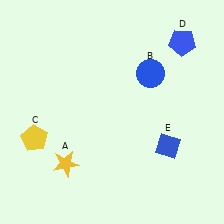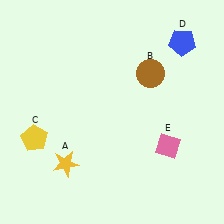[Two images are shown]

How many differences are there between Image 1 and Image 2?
There are 2 differences between the two images.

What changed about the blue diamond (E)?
In Image 1, E is blue. In Image 2, it changed to pink.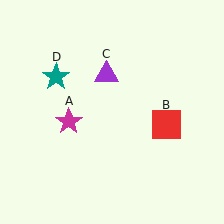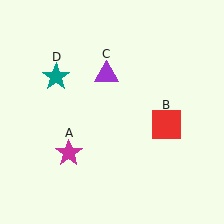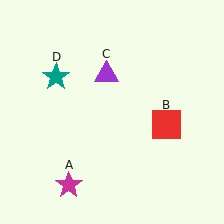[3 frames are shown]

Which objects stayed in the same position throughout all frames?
Red square (object B) and purple triangle (object C) and teal star (object D) remained stationary.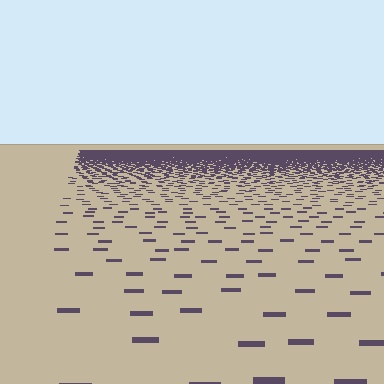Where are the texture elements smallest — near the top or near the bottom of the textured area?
Near the top.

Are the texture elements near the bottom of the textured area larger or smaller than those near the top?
Larger. Near the bottom, elements are closer to the viewer and appear at a bigger on-screen size.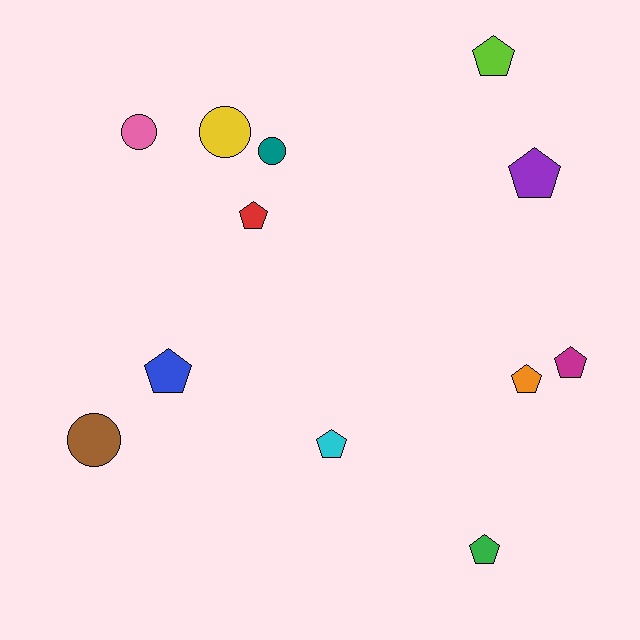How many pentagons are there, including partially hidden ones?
There are 8 pentagons.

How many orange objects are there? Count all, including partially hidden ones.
There is 1 orange object.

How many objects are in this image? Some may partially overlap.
There are 12 objects.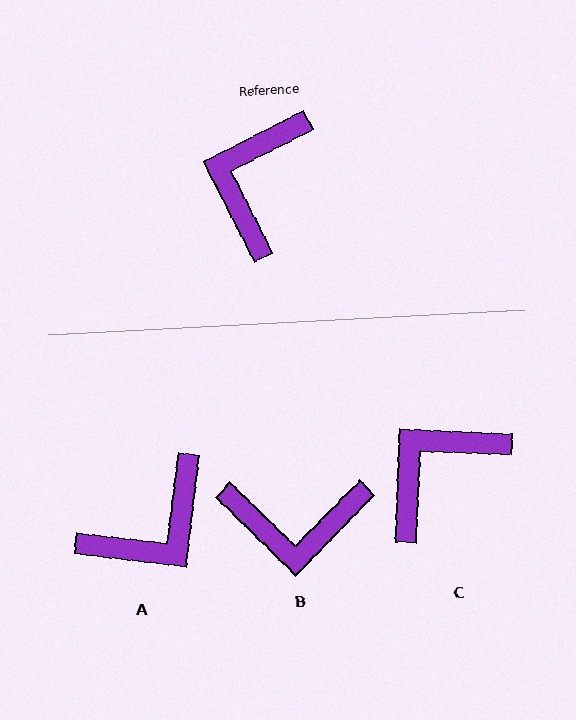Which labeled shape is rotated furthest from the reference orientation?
A, about 146 degrees away.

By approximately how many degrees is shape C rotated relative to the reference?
Approximately 29 degrees clockwise.